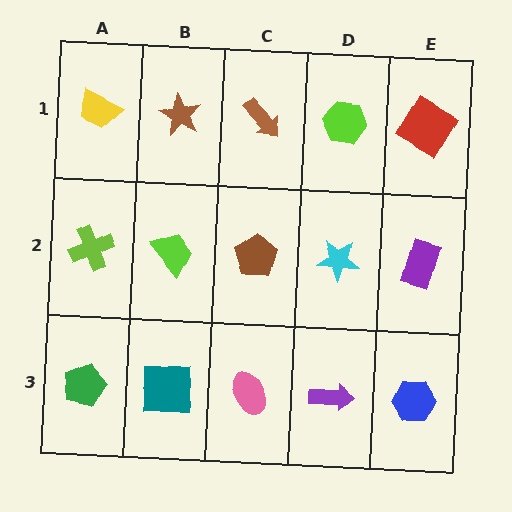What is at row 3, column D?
A purple arrow.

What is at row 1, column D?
A lime hexagon.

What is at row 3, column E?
A blue hexagon.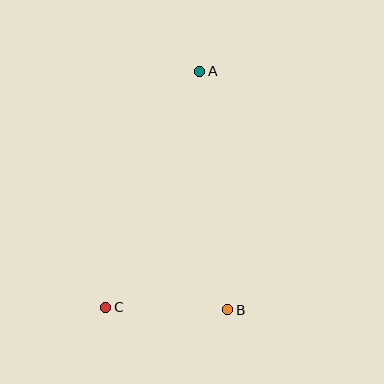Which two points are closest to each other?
Points B and C are closest to each other.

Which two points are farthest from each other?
Points A and C are farthest from each other.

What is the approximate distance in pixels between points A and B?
The distance between A and B is approximately 240 pixels.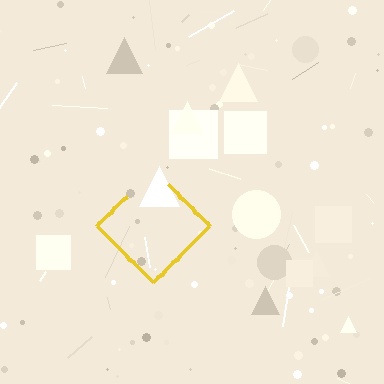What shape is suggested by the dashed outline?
The dashed outline suggests a diamond.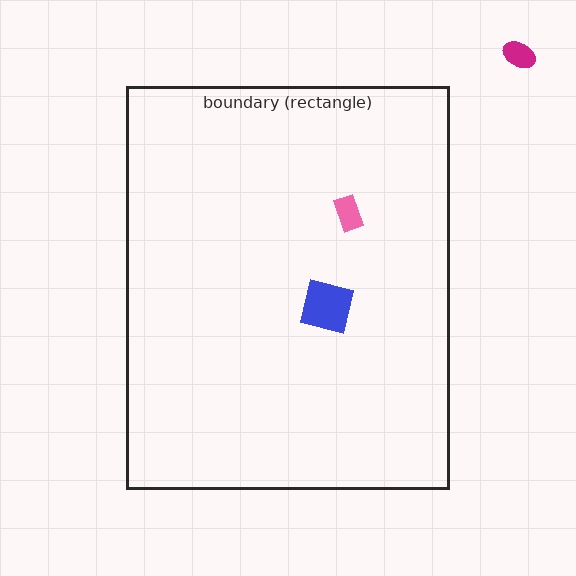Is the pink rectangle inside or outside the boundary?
Inside.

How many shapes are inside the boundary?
2 inside, 1 outside.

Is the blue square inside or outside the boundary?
Inside.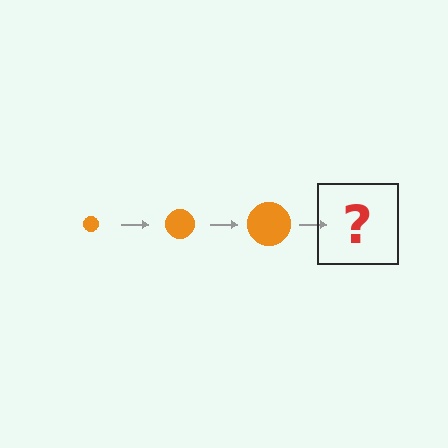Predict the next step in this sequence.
The next step is an orange circle, larger than the previous one.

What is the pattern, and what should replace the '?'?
The pattern is that the circle gets progressively larger each step. The '?' should be an orange circle, larger than the previous one.